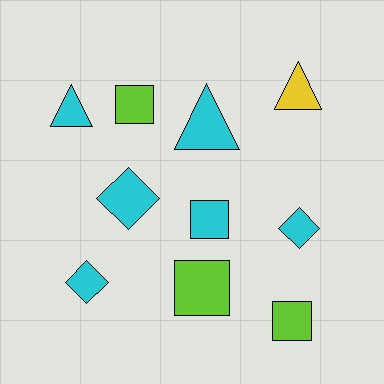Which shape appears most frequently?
Square, with 4 objects.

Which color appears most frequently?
Cyan, with 6 objects.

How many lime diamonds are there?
There are no lime diamonds.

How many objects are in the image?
There are 10 objects.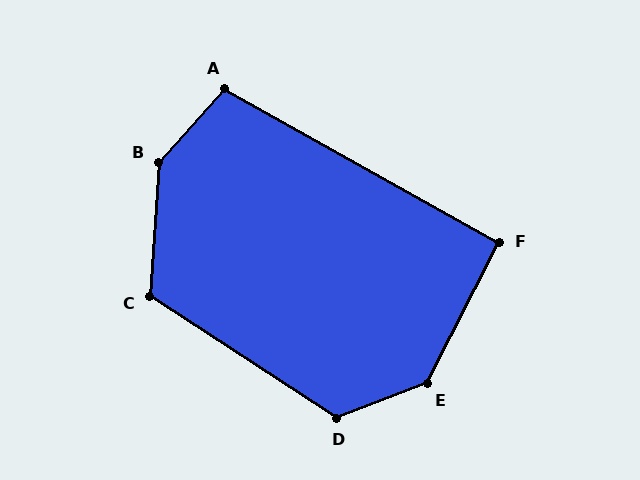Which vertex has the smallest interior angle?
F, at approximately 92 degrees.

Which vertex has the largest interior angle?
B, at approximately 142 degrees.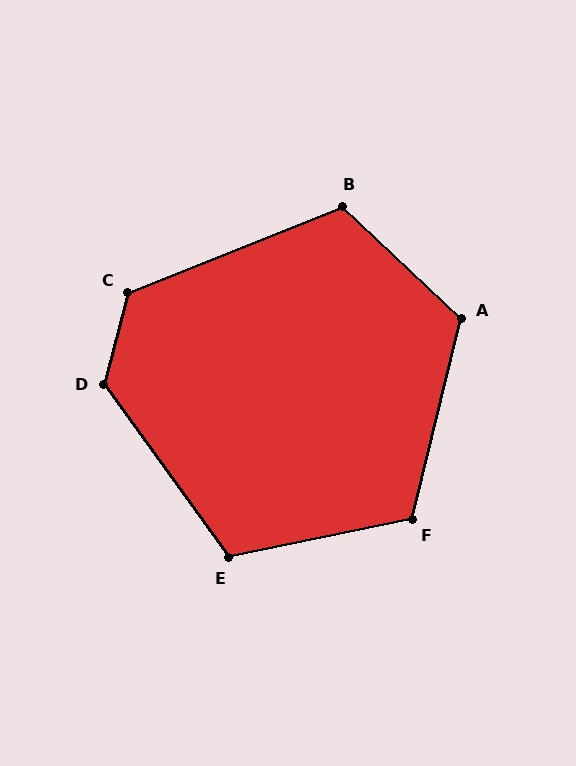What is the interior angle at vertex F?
Approximately 115 degrees (obtuse).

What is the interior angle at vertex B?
Approximately 115 degrees (obtuse).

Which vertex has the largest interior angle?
D, at approximately 130 degrees.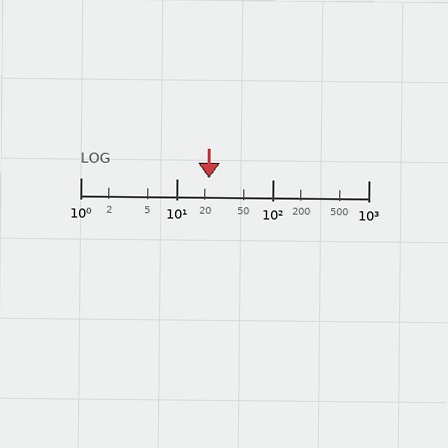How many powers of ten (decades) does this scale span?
The scale spans 3 decades, from 1 to 1000.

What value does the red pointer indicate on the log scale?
The pointer indicates approximately 22.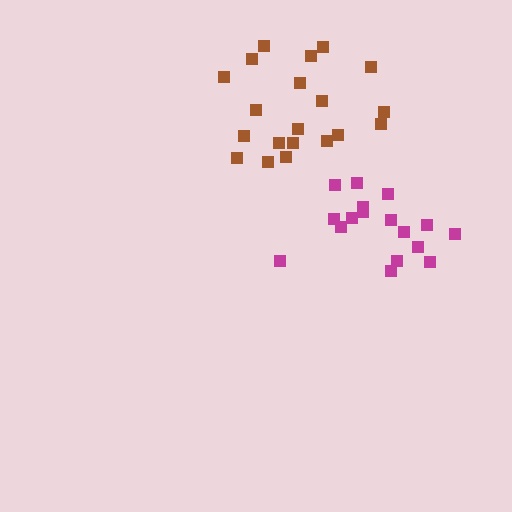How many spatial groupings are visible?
There are 2 spatial groupings.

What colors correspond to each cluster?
The clusters are colored: magenta, brown.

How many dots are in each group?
Group 1: 17 dots, Group 2: 20 dots (37 total).